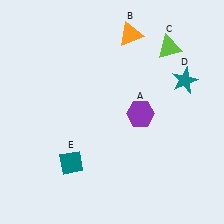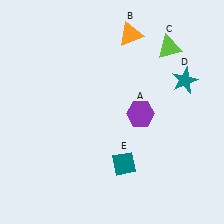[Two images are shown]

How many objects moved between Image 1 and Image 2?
1 object moved between the two images.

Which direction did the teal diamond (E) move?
The teal diamond (E) moved right.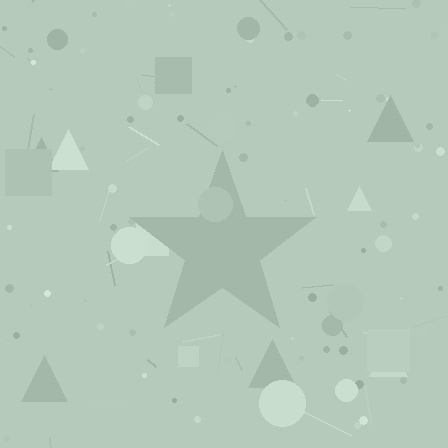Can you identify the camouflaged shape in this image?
The camouflaged shape is a star.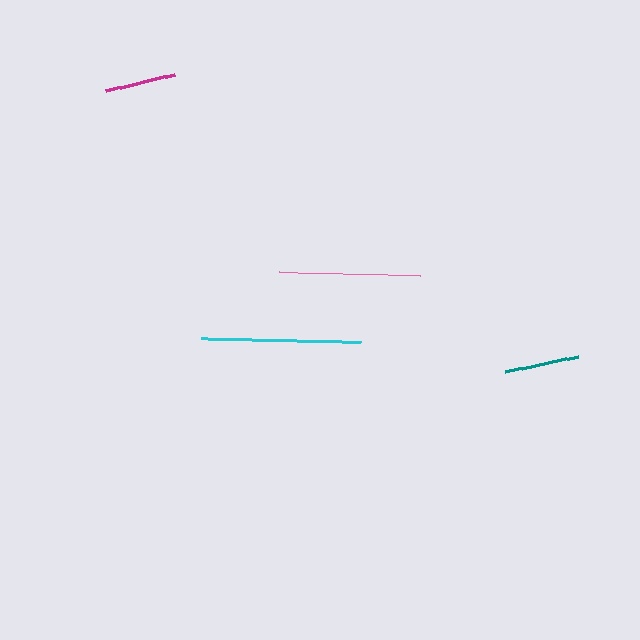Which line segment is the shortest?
The magenta line is the shortest at approximately 71 pixels.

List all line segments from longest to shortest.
From longest to shortest: cyan, pink, teal, magenta.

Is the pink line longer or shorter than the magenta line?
The pink line is longer than the magenta line.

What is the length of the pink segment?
The pink segment is approximately 142 pixels long.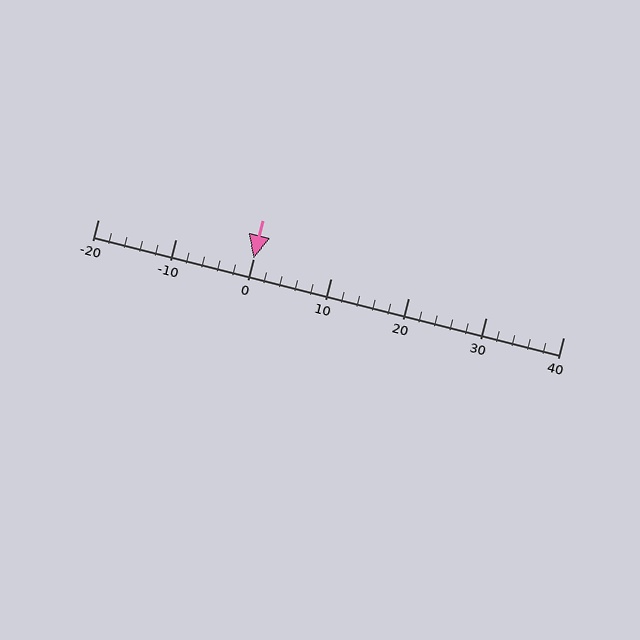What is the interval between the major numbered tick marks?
The major tick marks are spaced 10 units apart.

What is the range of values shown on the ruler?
The ruler shows values from -20 to 40.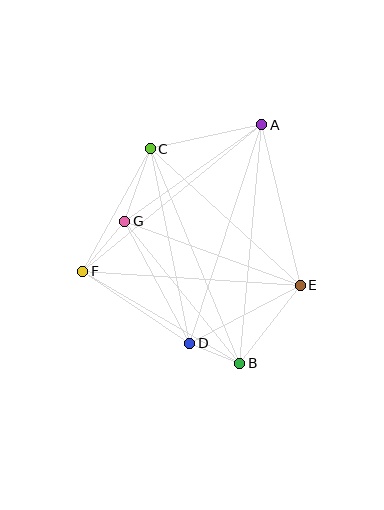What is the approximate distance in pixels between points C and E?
The distance between C and E is approximately 203 pixels.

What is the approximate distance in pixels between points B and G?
The distance between B and G is approximately 183 pixels.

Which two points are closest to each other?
Points B and D are closest to each other.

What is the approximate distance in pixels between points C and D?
The distance between C and D is approximately 198 pixels.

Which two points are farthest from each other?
Points A and B are farthest from each other.